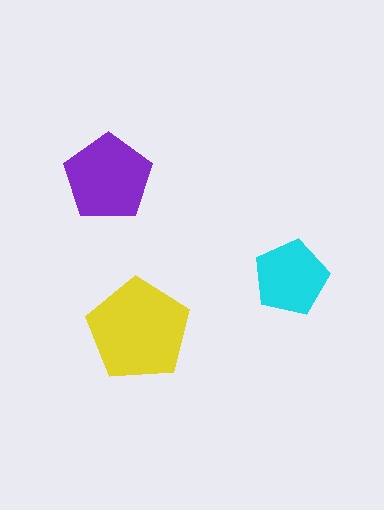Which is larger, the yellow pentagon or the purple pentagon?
The yellow one.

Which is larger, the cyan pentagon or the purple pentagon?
The purple one.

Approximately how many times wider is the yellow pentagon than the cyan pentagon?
About 1.5 times wider.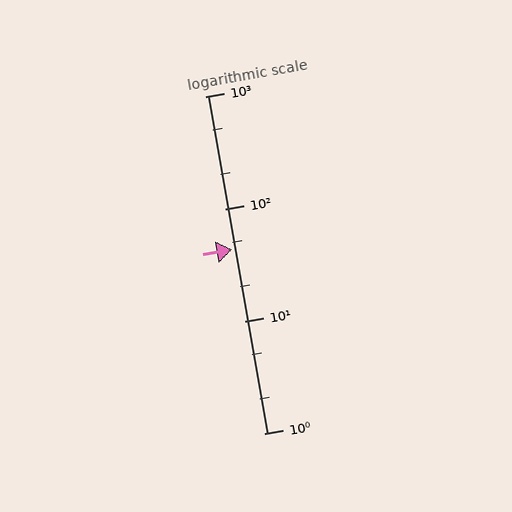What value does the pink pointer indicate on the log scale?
The pointer indicates approximately 43.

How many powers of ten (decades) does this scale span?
The scale spans 3 decades, from 1 to 1000.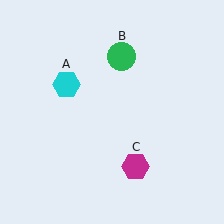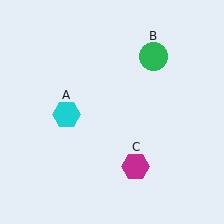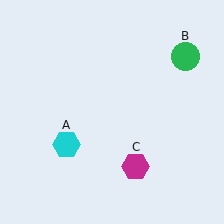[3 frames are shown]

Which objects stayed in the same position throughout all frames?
Magenta hexagon (object C) remained stationary.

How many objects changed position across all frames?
2 objects changed position: cyan hexagon (object A), green circle (object B).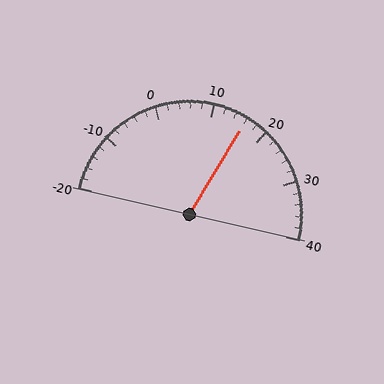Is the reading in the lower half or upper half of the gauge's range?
The reading is in the upper half of the range (-20 to 40).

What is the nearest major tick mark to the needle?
The nearest major tick mark is 20.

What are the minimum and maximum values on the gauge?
The gauge ranges from -20 to 40.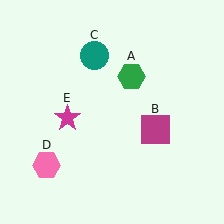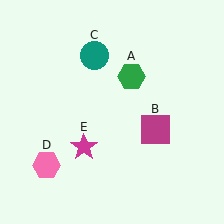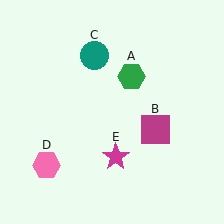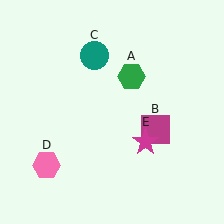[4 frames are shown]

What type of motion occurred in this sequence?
The magenta star (object E) rotated counterclockwise around the center of the scene.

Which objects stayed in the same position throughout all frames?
Green hexagon (object A) and magenta square (object B) and teal circle (object C) and pink hexagon (object D) remained stationary.